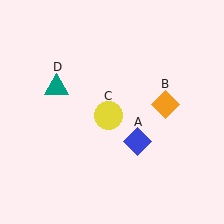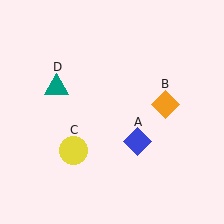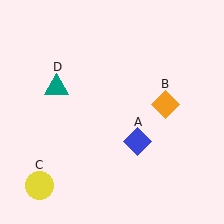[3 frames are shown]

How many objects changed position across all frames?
1 object changed position: yellow circle (object C).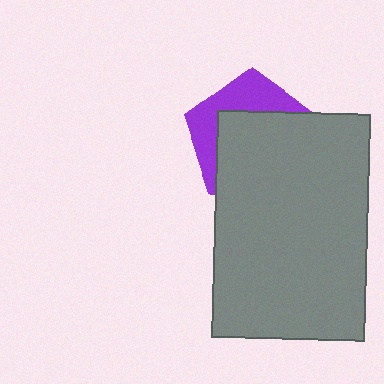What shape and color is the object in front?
The object in front is a gray rectangle.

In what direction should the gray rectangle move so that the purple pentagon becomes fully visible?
The gray rectangle should move down. That is the shortest direction to clear the overlap and leave the purple pentagon fully visible.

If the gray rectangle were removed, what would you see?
You would see the complete purple pentagon.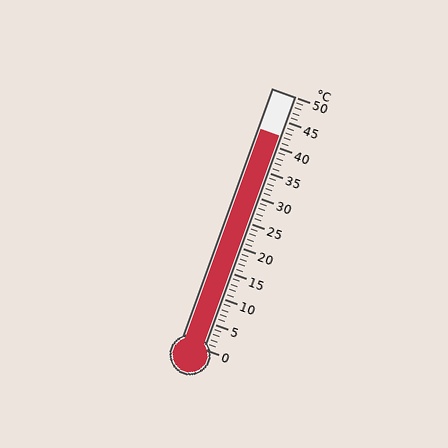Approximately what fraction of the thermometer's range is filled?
The thermometer is filled to approximately 85% of its range.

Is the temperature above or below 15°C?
The temperature is above 15°C.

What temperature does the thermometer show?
The thermometer shows approximately 42°C.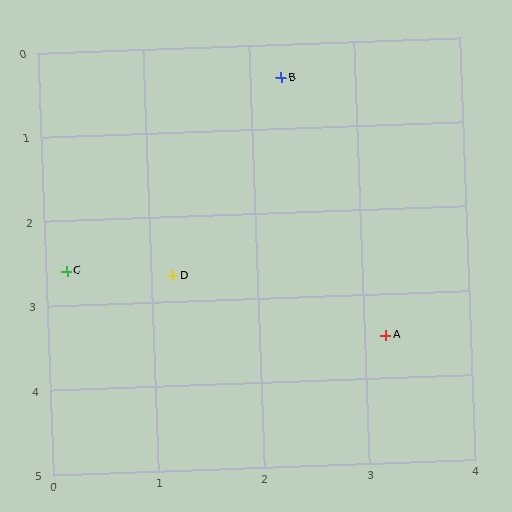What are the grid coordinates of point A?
Point A is at approximately (3.2, 3.5).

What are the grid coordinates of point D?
Point D is at approximately (1.2, 2.7).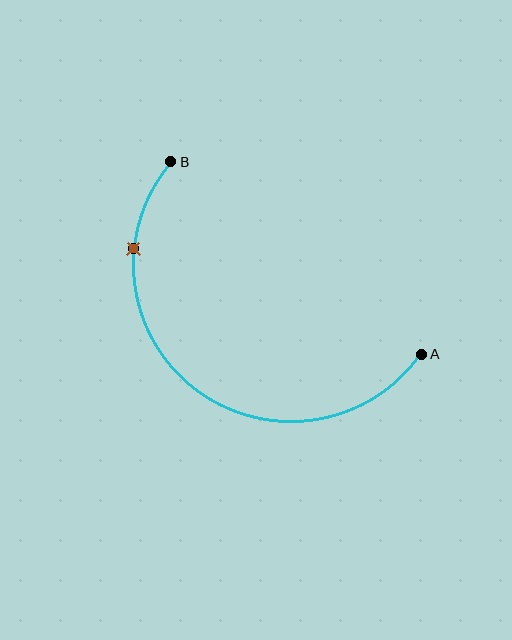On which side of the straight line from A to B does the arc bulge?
The arc bulges below and to the left of the straight line connecting A and B.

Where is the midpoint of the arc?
The arc midpoint is the point on the curve farthest from the straight line joining A and B. It sits below and to the left of that line.